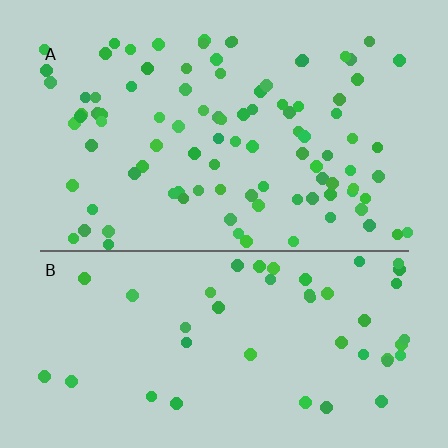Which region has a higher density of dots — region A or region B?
A (the top).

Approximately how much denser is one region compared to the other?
Approximately 2.0× — region A over region B.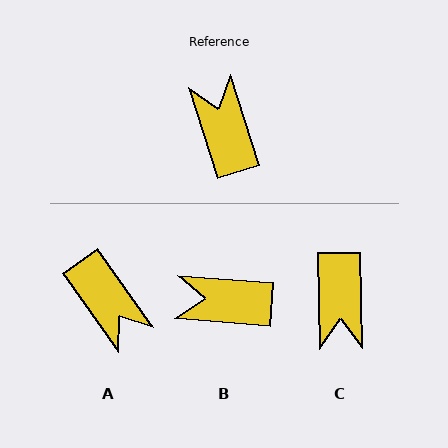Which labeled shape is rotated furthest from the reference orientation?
C, about 163 degrees away.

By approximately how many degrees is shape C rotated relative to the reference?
Approximately 163 degrees counter-clockwise.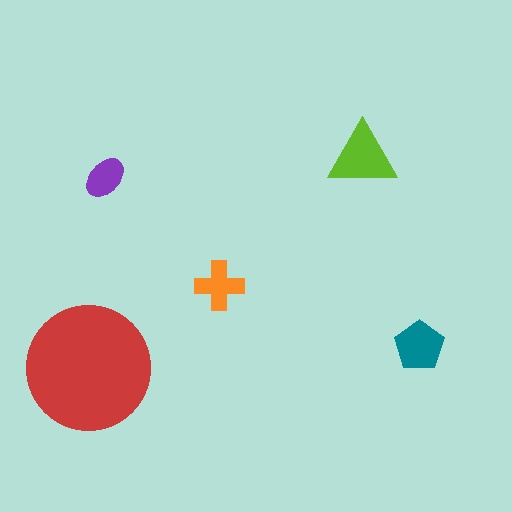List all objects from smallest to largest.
The purple ellipse, the orange cross, the teal pentagon, the lime triangle, the red circle.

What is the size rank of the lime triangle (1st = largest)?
2nd.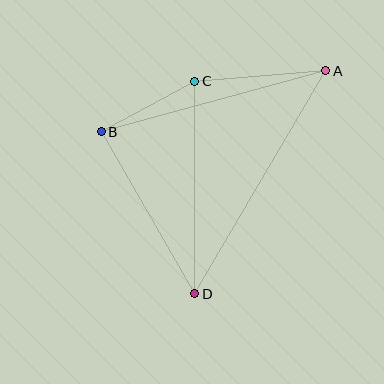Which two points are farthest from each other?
Points A and D are farthest from each other.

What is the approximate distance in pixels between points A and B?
The distance between A and B is approximately 233 pixels.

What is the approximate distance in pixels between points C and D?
The distance between C and D is approximately 212 pixels.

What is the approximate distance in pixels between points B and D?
The distance between B and D is approximately 187 pixels.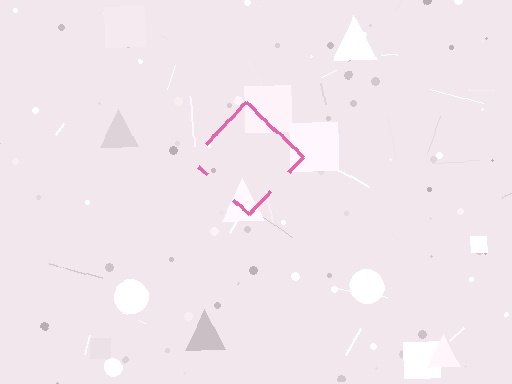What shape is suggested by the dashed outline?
The dashed outline suggests a diamond.